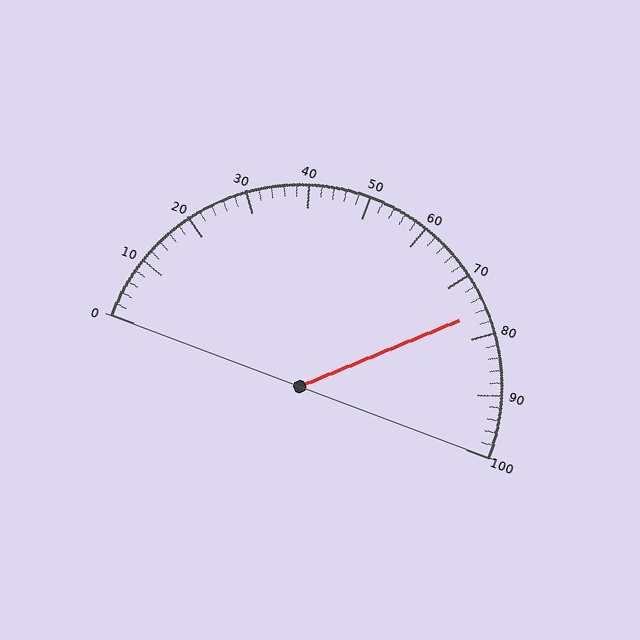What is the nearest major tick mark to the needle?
The nearest major tick mark is 80.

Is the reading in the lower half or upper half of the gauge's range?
The reading is in the upper half of the range (0 to 100).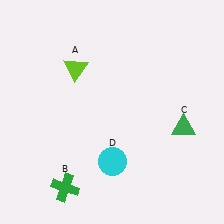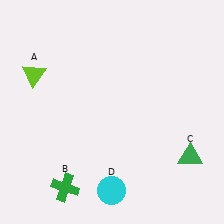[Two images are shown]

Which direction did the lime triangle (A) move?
The lime triangle (A) moved left.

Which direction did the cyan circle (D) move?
The cyan circle (D) moved down.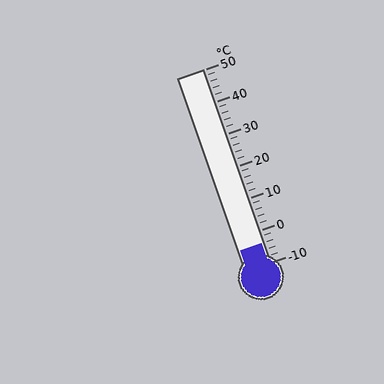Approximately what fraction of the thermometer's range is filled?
The thermometer is filled to approximately 10% of its range.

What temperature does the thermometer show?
The thermometer shows approximately -4°C.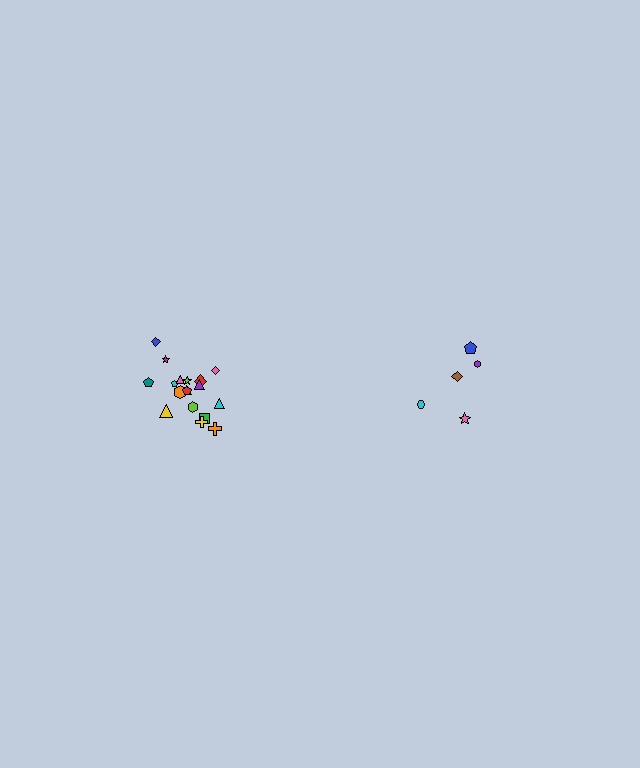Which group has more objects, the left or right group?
The left group.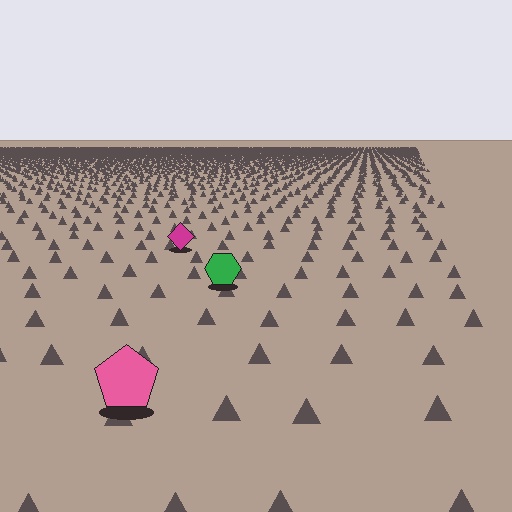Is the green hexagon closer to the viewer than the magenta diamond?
Yes. The green hexagon is closer — you can tell from the texture gradient: the ground texture is coarser near it.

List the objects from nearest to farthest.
From nearest to farthest: the pink pentagon, the green hexagon, the magenta diamond.